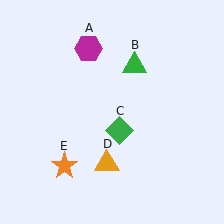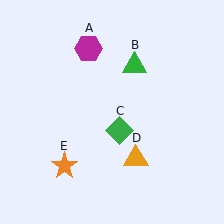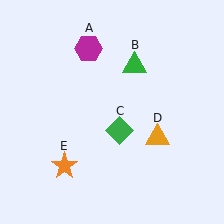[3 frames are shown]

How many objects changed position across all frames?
1 object changed position: orange triangle (object D).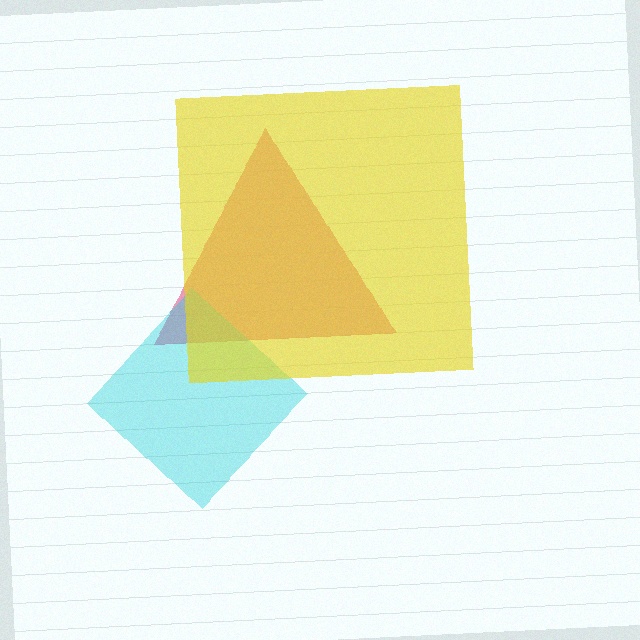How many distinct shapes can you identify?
There are 3 distinct shapes: a pink triangle, a cyan diamond, a yellow square.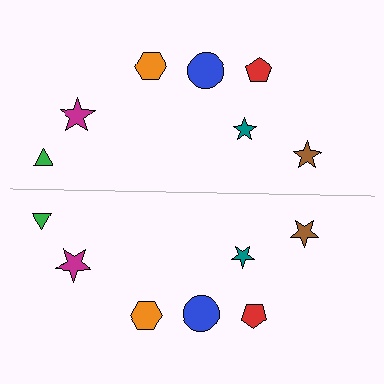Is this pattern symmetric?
Yes, this pattern has bilateral (reflection) symmetry.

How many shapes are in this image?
There are 14 shapes in this image.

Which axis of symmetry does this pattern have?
The pattern has a horizontal axis of symmetry running through the center of the image.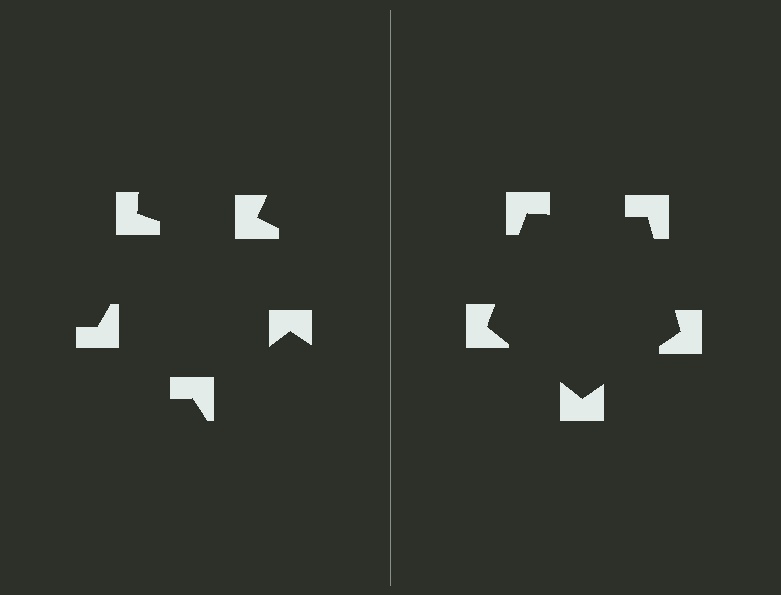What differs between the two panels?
The notched squares are positioned identically on both sides; only the wedge orientations differ. On the right they align to a pentagon; on the left they are misaligned.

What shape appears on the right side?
An illusory pentagon.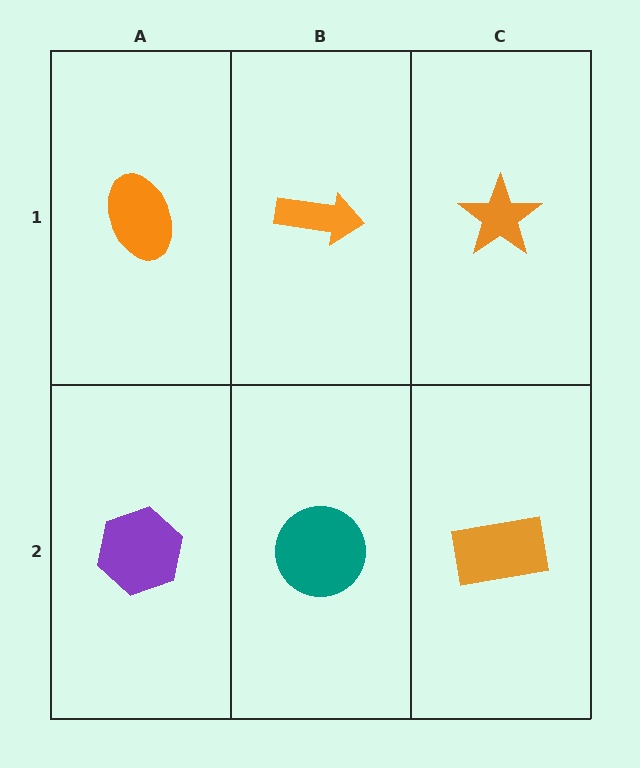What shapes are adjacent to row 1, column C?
An orange rectangle (row 2, column C), an orange arrow (row 1, column B).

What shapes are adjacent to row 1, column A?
A purple hexagon (row 2, column A), an orange arrow (row 1, column B).